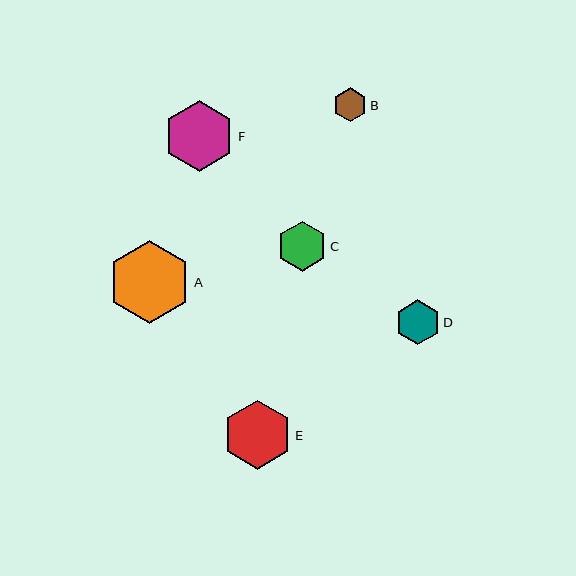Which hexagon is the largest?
Hexagon A is the largest with a size of approximately 83 pixels.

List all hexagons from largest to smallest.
From largest to smallest: A, F, E, C, D, B.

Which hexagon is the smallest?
Hexagon B is the smallest with a size of approximately 34 pixels.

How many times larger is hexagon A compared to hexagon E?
Hexagon A is approximately 1.2 times the size of hexagon E.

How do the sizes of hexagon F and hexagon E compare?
Hexagon F and hexagon E are approximately the same size.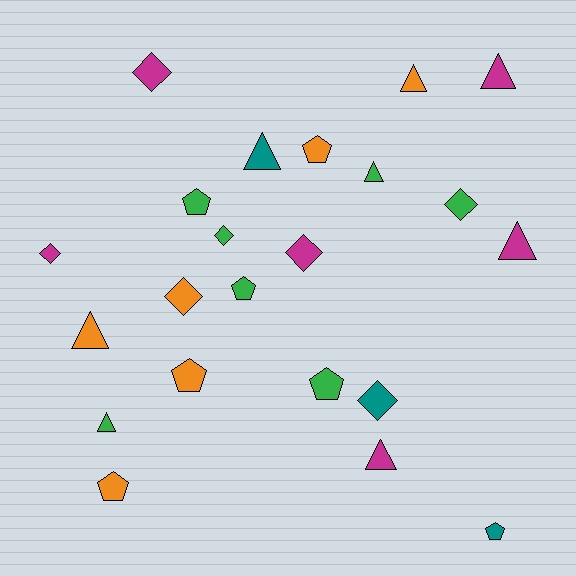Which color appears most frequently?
Green, with 7 objects.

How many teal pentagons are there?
There is 1 teal pentagon.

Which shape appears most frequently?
Triangle, with 8 objects.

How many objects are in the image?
There are 22 objects.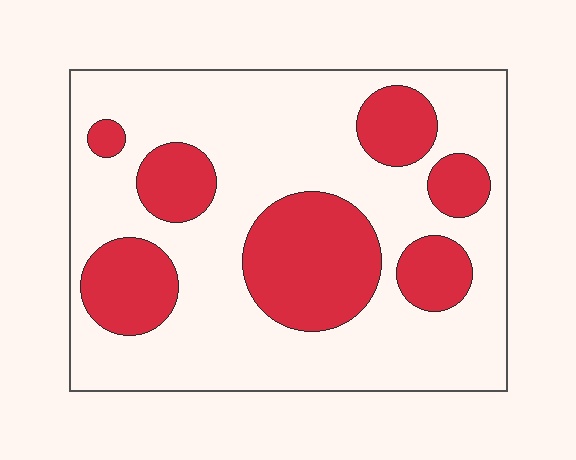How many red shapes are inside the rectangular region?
7.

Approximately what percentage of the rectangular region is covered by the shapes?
Approximately 30%.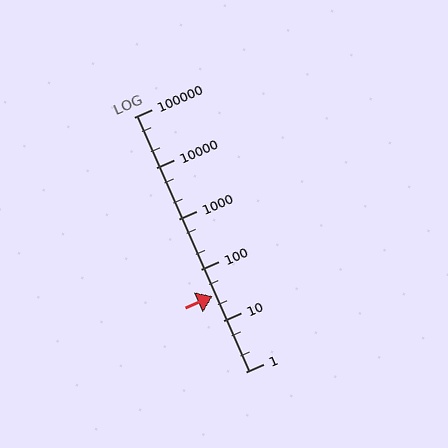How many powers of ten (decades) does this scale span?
The scale spans 5 decades, from 1 to 100000.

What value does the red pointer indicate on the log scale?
The pointer indicates approximately 31.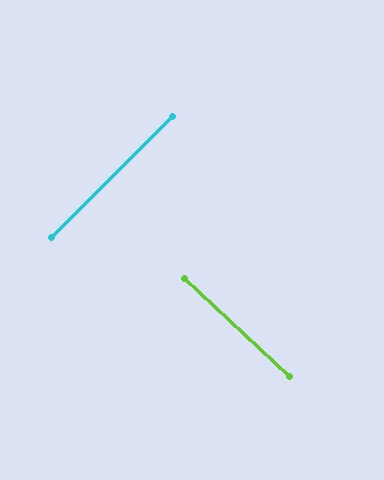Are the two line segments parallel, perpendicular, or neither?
Perpendicular — they meet at approximately 88°.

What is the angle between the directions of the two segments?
Approximately 88 degrees.